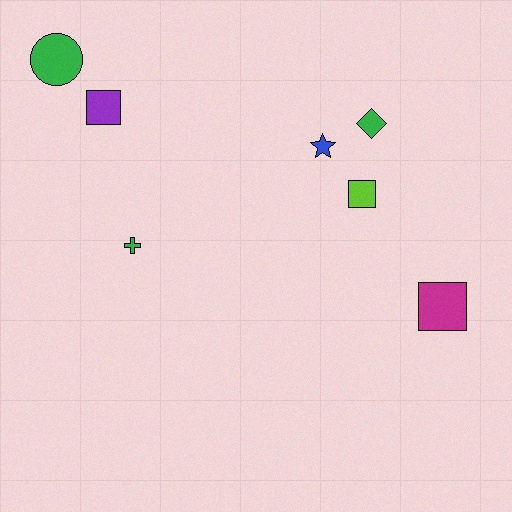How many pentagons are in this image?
There are no pentagons.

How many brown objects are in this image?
There are no brown objects.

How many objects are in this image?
There are 7 objects.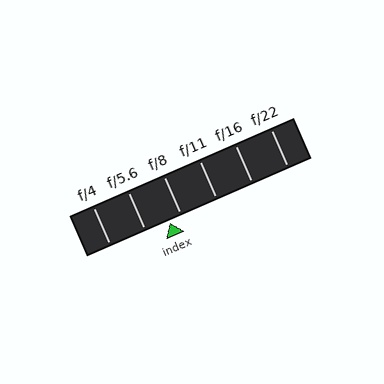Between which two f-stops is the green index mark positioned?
The index mark is between f/5.6 and f/8.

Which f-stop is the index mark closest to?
The index mark is closest to f/8.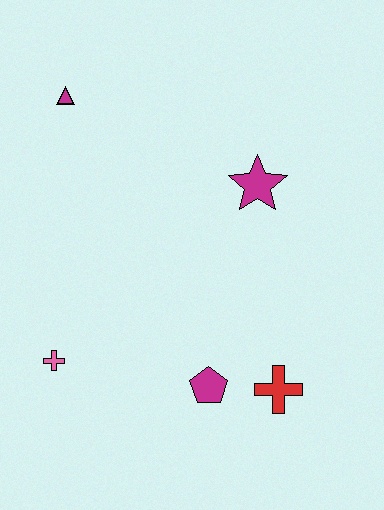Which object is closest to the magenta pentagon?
The red cross is closest to the magenta pentagon.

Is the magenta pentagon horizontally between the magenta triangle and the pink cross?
No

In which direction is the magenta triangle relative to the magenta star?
The magenta triangle is to the left of the magenta star.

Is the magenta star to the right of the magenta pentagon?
Yes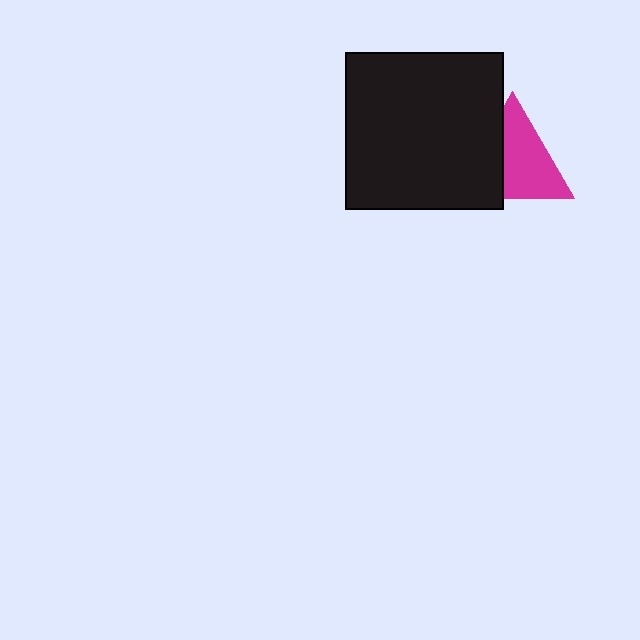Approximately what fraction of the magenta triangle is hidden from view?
Roughly 36% of the magenta triangle is hidden behind the black square.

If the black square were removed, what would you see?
You would see the complete magenta triangle.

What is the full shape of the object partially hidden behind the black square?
The partially hidden object is a magenta triangle.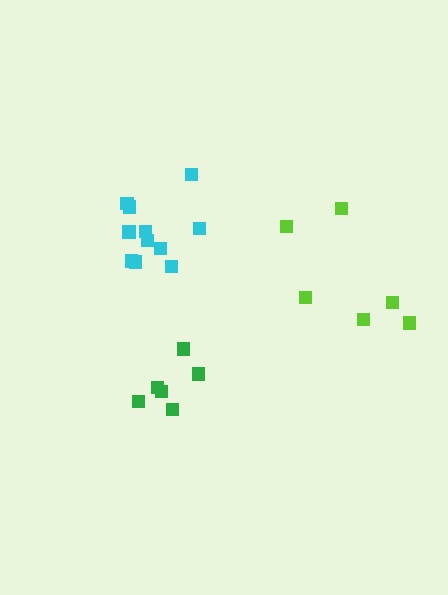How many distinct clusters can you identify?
There are 3 distinct clusters.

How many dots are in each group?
Group 1: 6 dots, Group 2: 6 dots, Group 3: 11 dots (23 total).